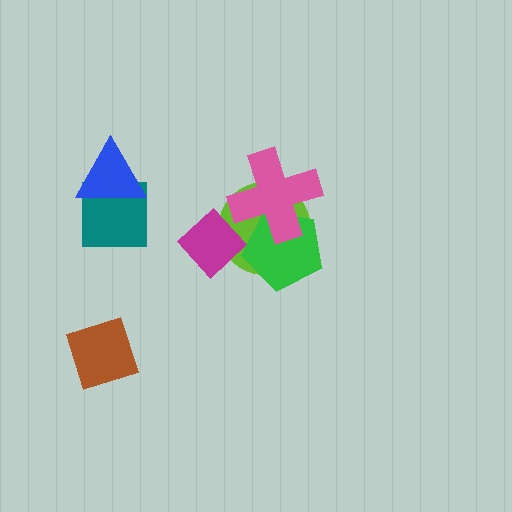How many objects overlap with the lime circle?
3 objects overlap with the lime circle.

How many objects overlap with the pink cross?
2 objects overlap with the pink cross.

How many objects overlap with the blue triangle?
1 object overlaps with the blue triangle.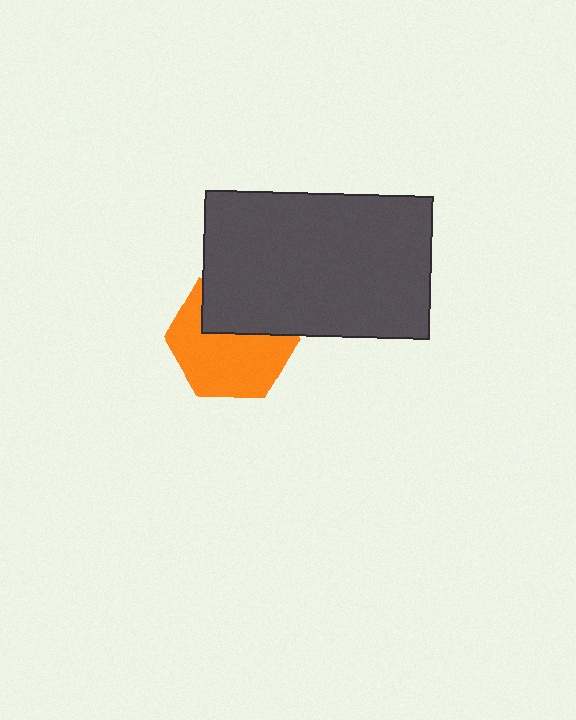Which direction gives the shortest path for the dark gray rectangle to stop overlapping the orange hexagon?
Moving up gives the shortest separation.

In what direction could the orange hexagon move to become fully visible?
The orange hexagon could move down. That would shift it out from behind the dark gray rectangle entirely.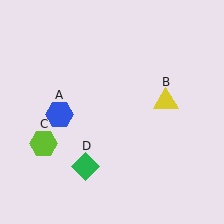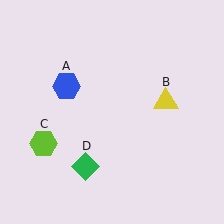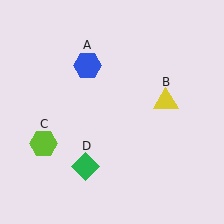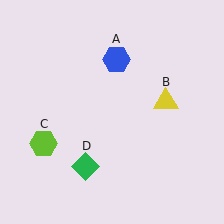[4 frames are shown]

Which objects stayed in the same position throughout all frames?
Yellow triangle (object B) and lime hexagon (object C) and green diamond (object D) remained stationary.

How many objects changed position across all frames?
1 object changed position: blue hexagon (object A).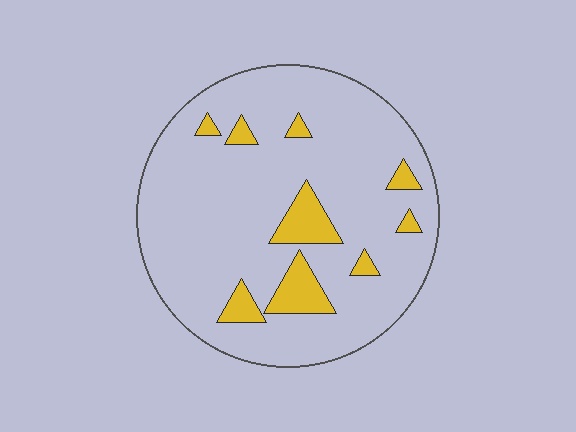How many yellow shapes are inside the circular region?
9.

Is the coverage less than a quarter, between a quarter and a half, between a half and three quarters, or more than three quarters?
Less than a quarter.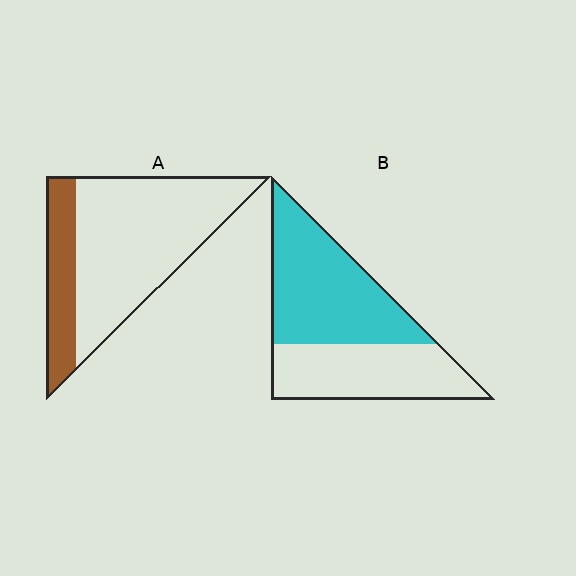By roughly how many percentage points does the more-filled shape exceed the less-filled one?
By roughly 30 percentage points (B over A).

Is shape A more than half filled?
No.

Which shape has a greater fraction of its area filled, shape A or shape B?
Shape B.